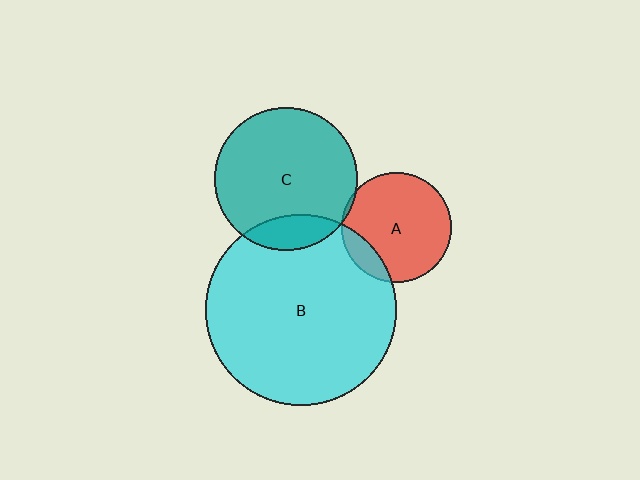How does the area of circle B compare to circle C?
Approximately 1.8 times.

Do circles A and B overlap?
Yes.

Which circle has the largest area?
Circle B (cyan).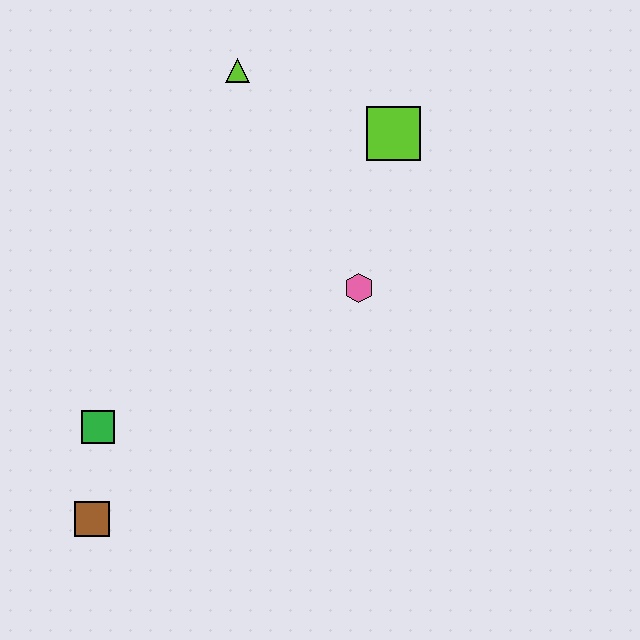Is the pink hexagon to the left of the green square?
No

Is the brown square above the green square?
No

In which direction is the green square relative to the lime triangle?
The green square is below the lime triangle.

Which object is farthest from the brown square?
The lime square is farthest from the brown square.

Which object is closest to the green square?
The brown square is closest to the green square.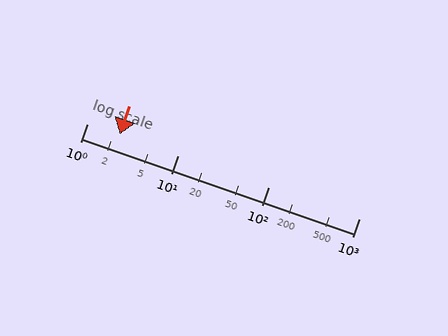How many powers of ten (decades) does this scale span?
The scale spans 3 decades, from 1 to 1000.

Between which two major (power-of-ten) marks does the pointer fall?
The pointer is between 1 and 10.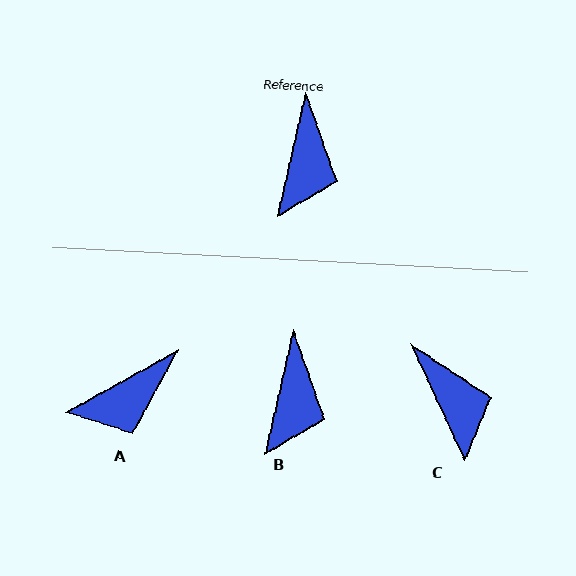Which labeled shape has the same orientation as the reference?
B.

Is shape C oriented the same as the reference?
No, it is off by about 37 degrees.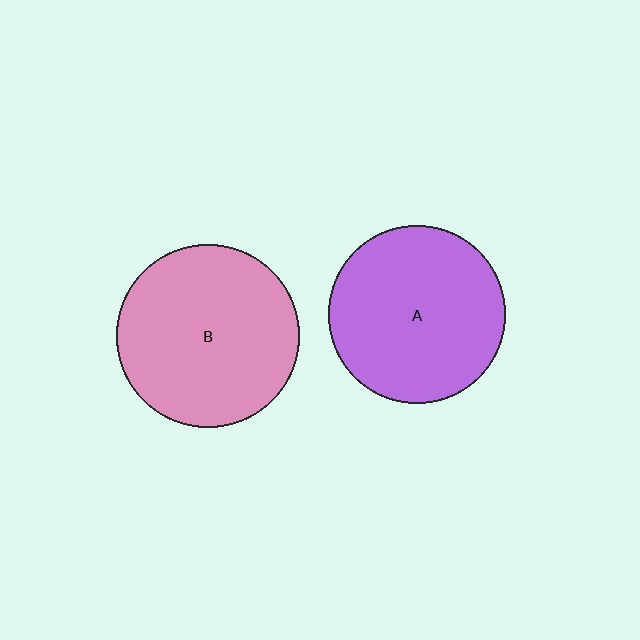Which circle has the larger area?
Circle B (pink).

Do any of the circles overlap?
No, none of the circles overlap.